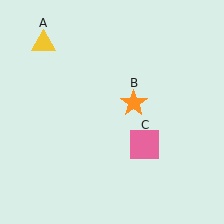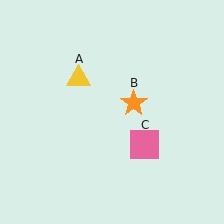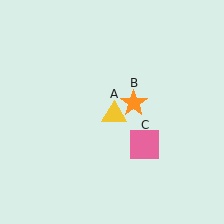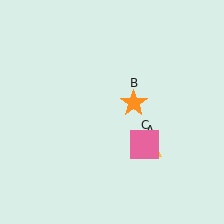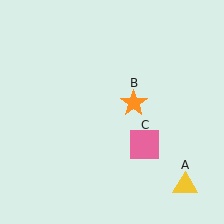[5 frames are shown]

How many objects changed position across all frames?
1 object changed position: yellow triangle (object A).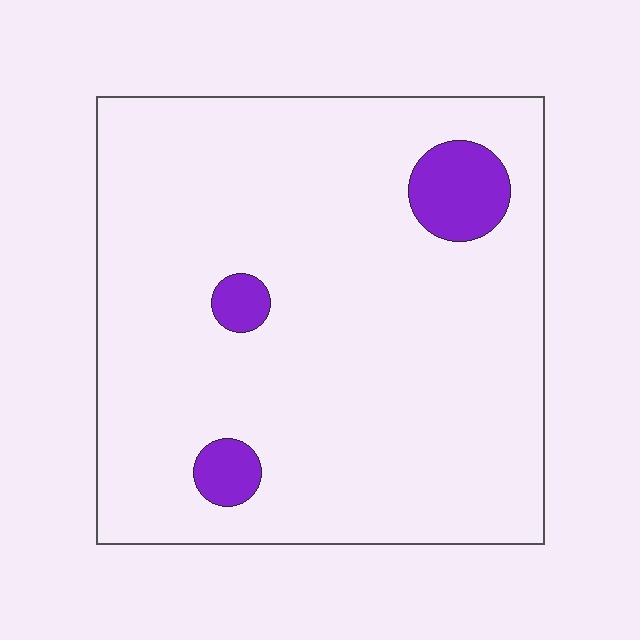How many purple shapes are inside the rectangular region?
3.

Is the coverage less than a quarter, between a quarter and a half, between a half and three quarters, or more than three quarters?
Less than a quarter.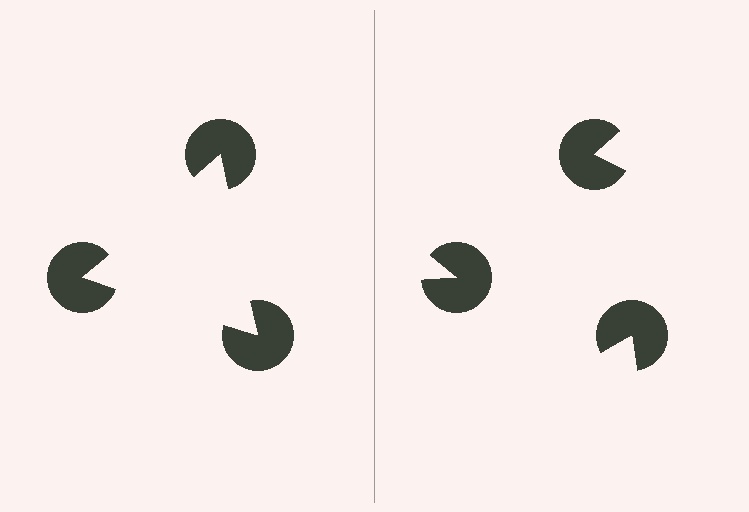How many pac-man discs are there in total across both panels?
6 — 3 on each side.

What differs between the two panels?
The pac-man discs are positioned identically on both sides; only the wedge orientations differ. On the left they align to a triangle; on the right they are misaligned.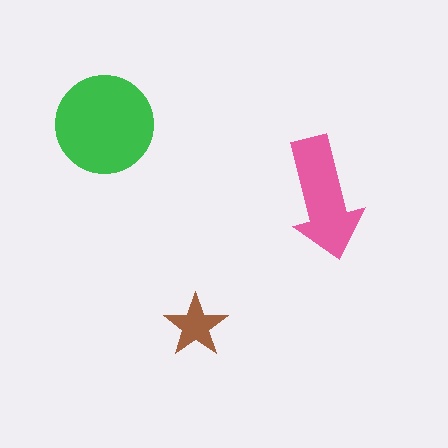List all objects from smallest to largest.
The brown star, the pink arrow, the green circle.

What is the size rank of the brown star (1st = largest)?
3rd.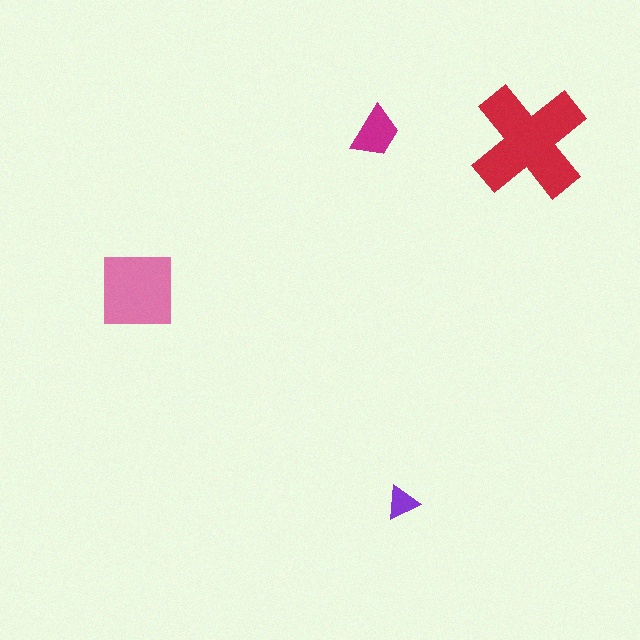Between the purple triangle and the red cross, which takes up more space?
The red cross.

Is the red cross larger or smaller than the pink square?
Larger.